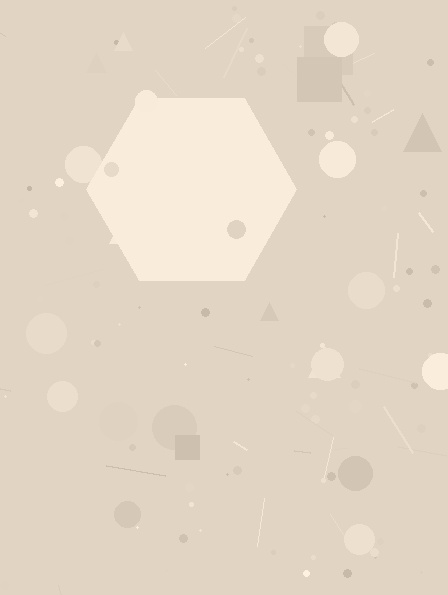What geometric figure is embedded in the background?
A hexagon is embedded in the background.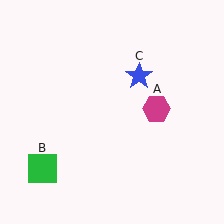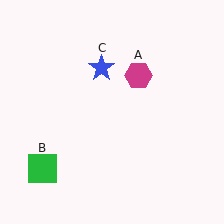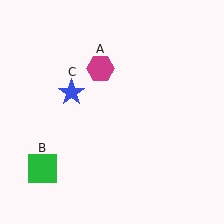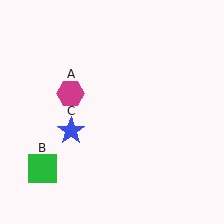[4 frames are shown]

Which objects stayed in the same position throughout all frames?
Green square (object B) remained stationary.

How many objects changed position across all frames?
2 objects changed position: magenta hexagon (object A), blue star (object C).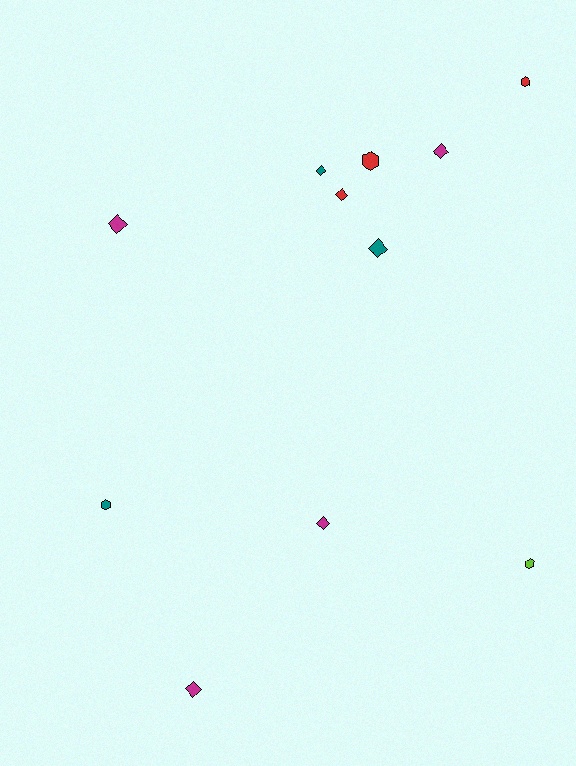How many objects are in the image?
There are 11 objects.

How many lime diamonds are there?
There are no lime diamonds.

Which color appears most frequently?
Magenta, with 4 objects.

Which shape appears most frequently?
Diamond, with 7 objects.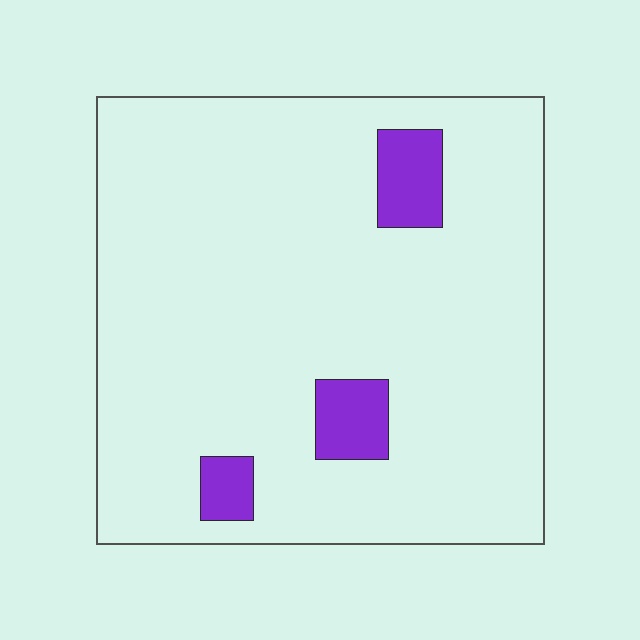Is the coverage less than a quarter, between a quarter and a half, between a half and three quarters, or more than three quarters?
Less than a quarter.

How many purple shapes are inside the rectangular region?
3.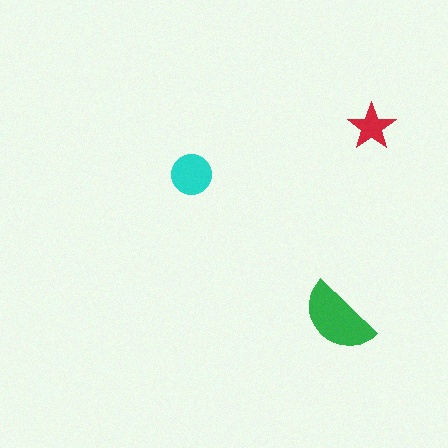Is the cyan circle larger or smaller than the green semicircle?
Smaller.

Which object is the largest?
The green semicircle.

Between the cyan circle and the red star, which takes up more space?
The cyan circle.